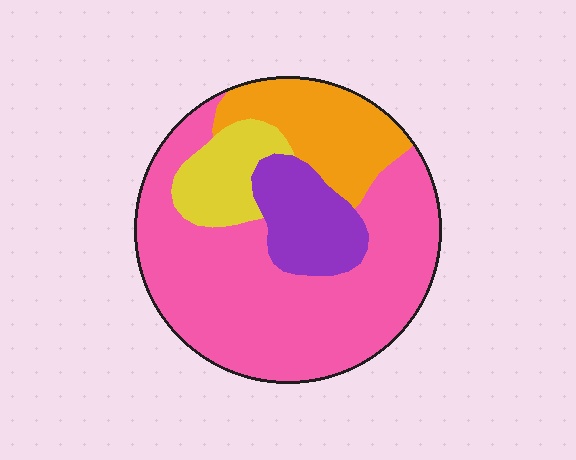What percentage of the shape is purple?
Purple covers 13% of the shape.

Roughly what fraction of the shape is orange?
Orange takes up about one sixth (1/6) of the shape.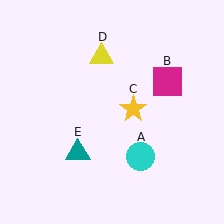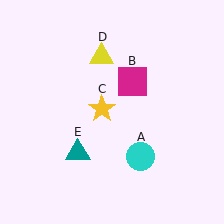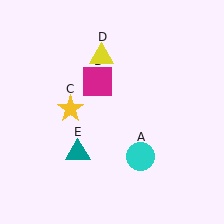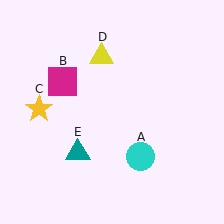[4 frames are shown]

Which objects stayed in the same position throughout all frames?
Cyan circle (object A) and yellow triangle (object D) and teal triangle (object E) remained stationary.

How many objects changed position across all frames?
2 objects changed position: magenta square (object B), yellow star (object C).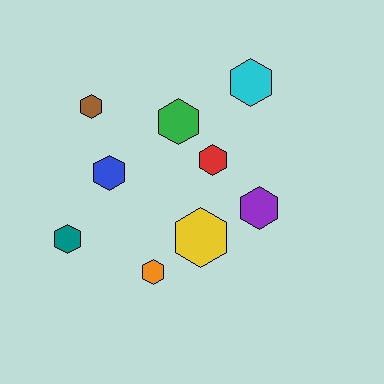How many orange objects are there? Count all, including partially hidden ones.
There is 1 orange object.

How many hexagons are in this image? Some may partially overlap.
There are 9 hexagons.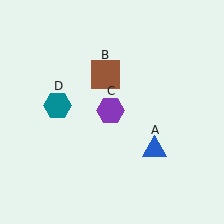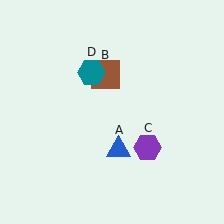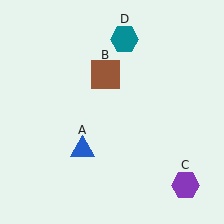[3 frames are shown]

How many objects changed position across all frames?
3 objects changed position: blue triangle (object A), purple hexagon (object C), teal hexagon (object D).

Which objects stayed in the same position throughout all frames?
Brown square (object B) remained stationary.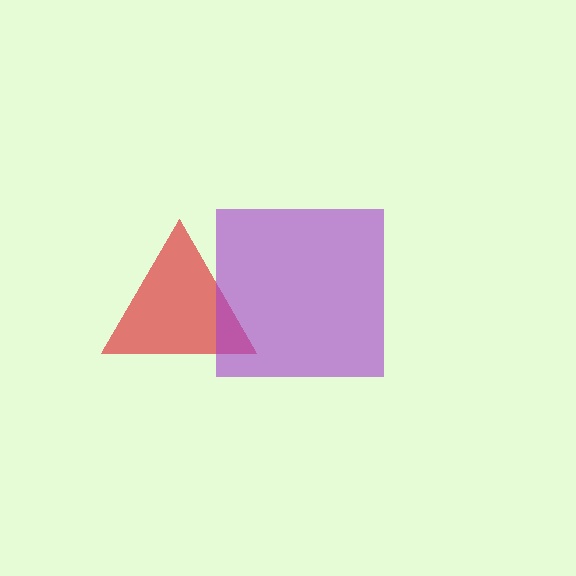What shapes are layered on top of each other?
The layered shapes are: a red triangle, a purple square.